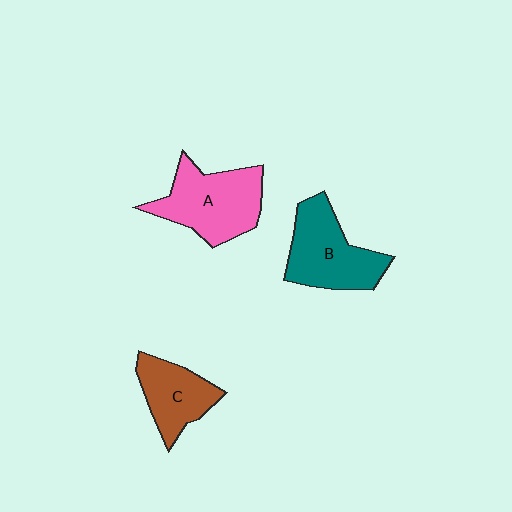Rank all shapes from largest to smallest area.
From largest to smallest: A (pink), B (teal), C (brown).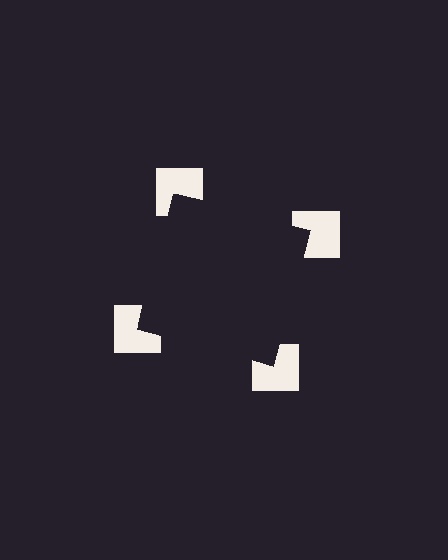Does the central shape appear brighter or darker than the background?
It typically appears slightly darker than the background, even though no actual brightness change is drawn.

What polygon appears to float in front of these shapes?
An illusory square — its edges are inferred from the aligned wedge cuts in the notched squares, not physically drawn.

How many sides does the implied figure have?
4 sides.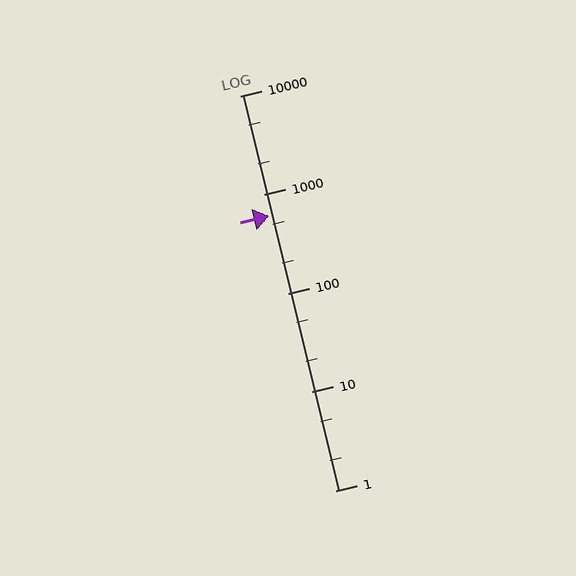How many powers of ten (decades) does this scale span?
The scale spans 4 decades, from 1 to 10000.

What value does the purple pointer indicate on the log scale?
The pointer indicates approximately 610.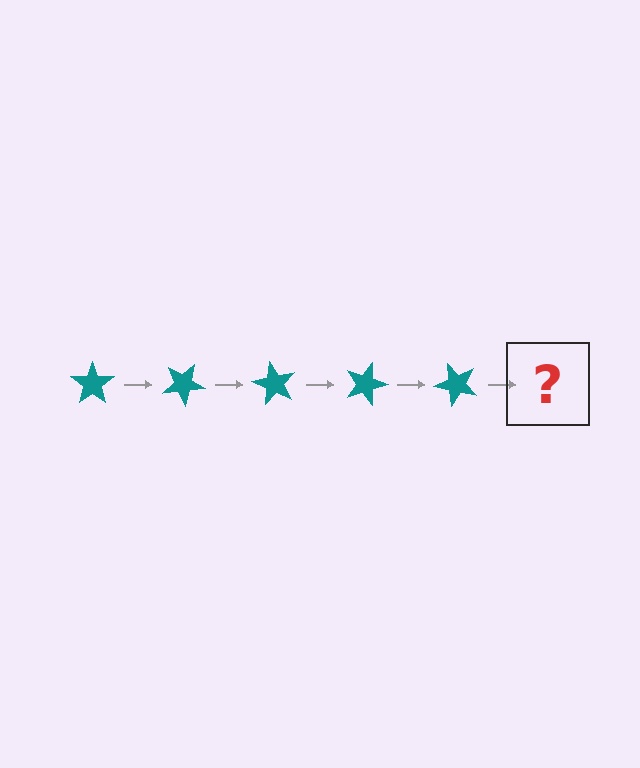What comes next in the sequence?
The next element should be a teal star rotated 150 degrees.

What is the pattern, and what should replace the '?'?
The pattern is that the star rotates 30 degrees each step. The '?' should be a teal star rotated 150 degrees.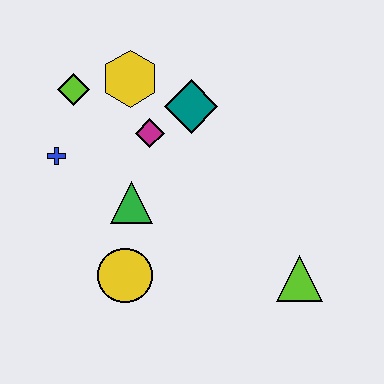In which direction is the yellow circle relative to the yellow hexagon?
The yellow circle is below the yellow hexagon.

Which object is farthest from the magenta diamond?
The lime triangle is farthest from the magenta diamond.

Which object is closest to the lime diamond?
The yellow hexagon is closest to the lime diamond.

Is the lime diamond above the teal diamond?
Yes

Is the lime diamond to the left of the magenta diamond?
Yes